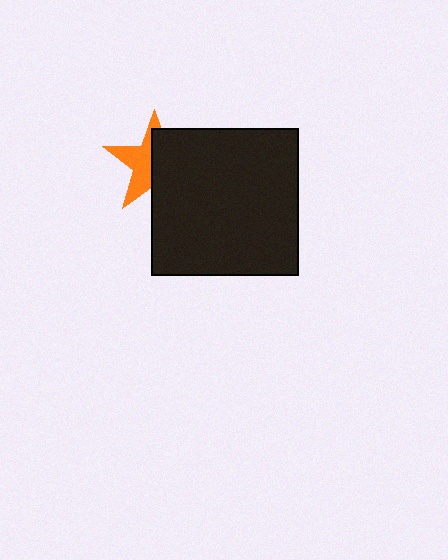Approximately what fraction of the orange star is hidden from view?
Roughly 53% of the orange star is hidden behind the black square.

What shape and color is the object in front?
The object in front is a black square.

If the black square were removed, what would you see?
You would see the complete orange star.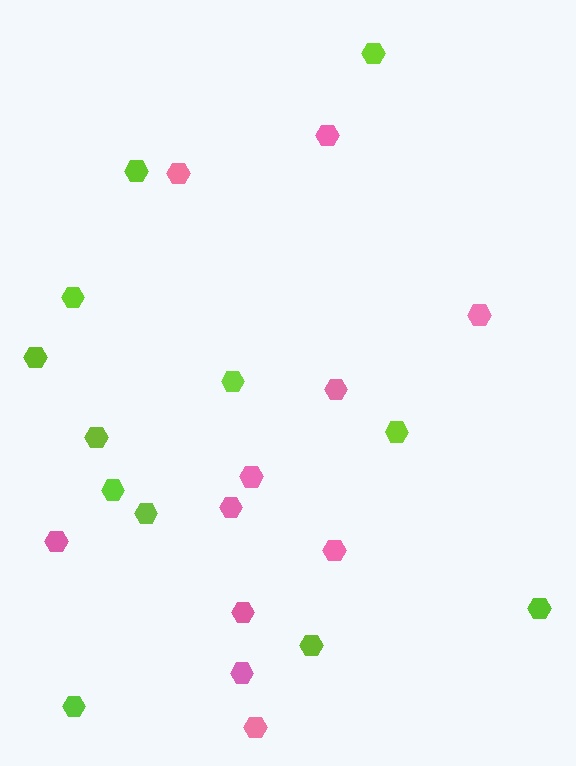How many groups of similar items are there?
There are 2 groups: one group of pink hexagons (11) and one group of lime hexagons (12).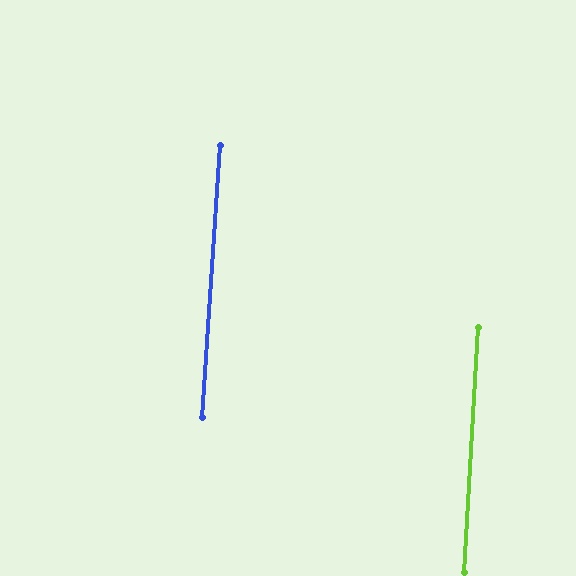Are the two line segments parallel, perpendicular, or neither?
Parallel — their directions differ by only 0.5°.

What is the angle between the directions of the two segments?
Approximately 1 degree.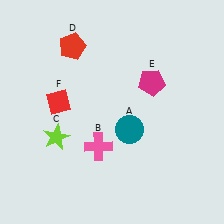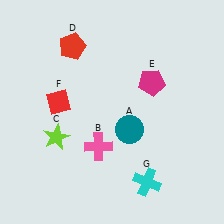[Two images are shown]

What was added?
A cyan cross (G) was added in Image 2.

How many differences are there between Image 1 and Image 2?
There is 1 difference between the two images.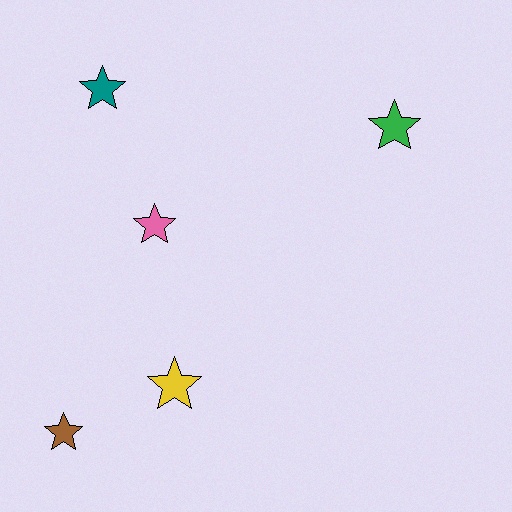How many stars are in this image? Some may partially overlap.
There are 5 stars.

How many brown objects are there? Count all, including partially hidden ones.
There is 1 brown object.